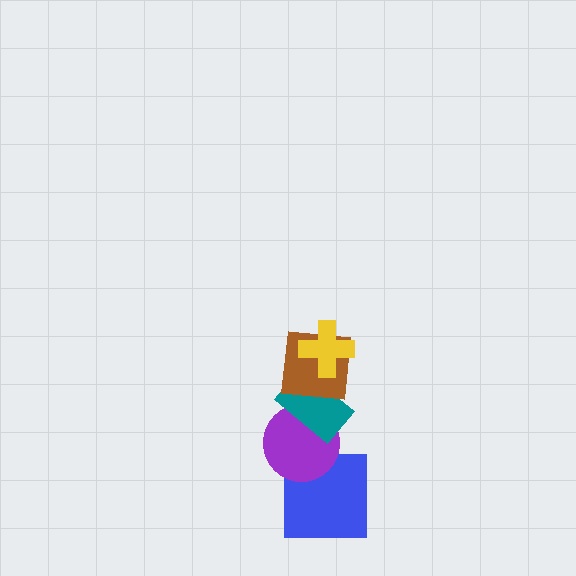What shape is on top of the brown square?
The yellow cross is on top of the brown square.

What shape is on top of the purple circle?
The teal rectangle is on top of the purple circle.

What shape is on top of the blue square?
The purple circle is on top of the blue square.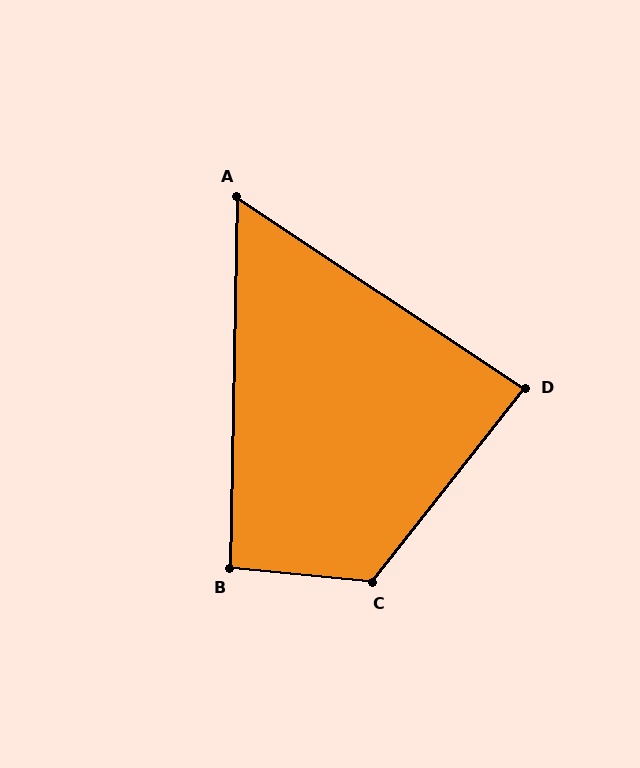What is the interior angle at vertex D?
Approximately 85 degrees (approximately right).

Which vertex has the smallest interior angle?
A, at approximately 57 degrees.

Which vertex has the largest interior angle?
C, at approximately 123 degrees.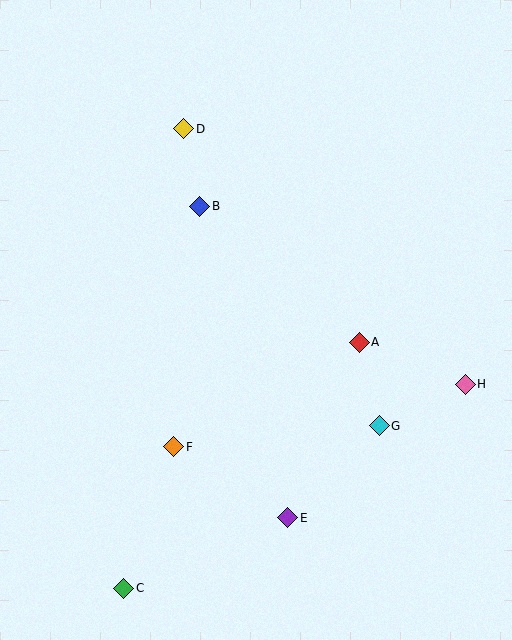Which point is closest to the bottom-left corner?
Point C is closest to the bottom-left corner.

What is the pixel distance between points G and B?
The distance between G and B is 284 pixels.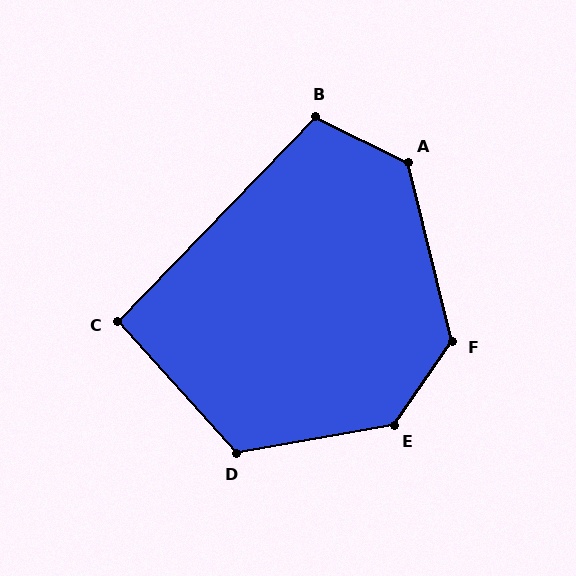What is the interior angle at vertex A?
Approximately 131 degrees (obtuse).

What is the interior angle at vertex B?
Approximately 108 degrees (obtuse).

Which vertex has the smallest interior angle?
C, at approximately 94 degrees.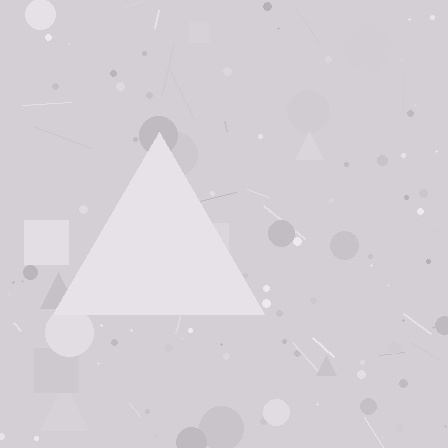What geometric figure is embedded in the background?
A triangle is embedded in the background.